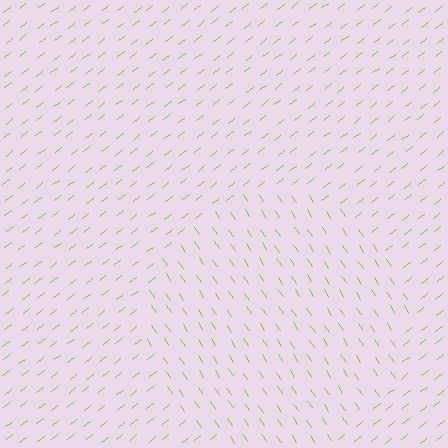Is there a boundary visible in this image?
Yes, there is a texture boundary formed by a change in line orientation.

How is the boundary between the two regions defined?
The boundary is defined purely by a change in line orientation (approximately 86 degrees difference). All lines are the same color and thickness.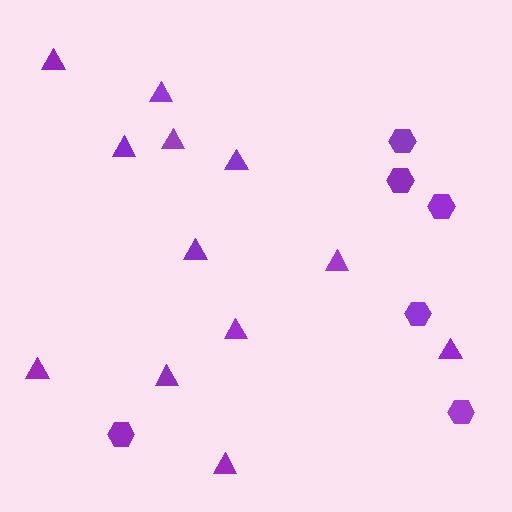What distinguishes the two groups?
There are 2 groups: one group of hexagons (6) and one group of triangles (12).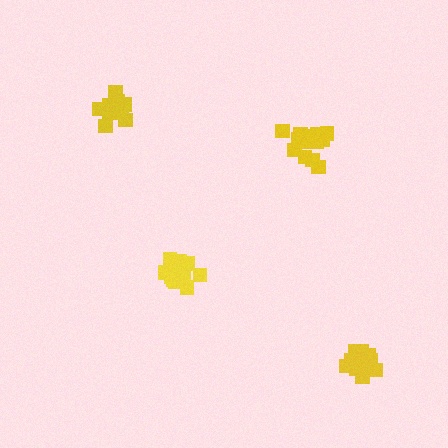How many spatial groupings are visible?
There are 4 spatial groupings.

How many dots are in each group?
Group 1: 14 dots, Group 2: 11 dots, Group 3: 14 dots, Group 4: 14 dots (53 total).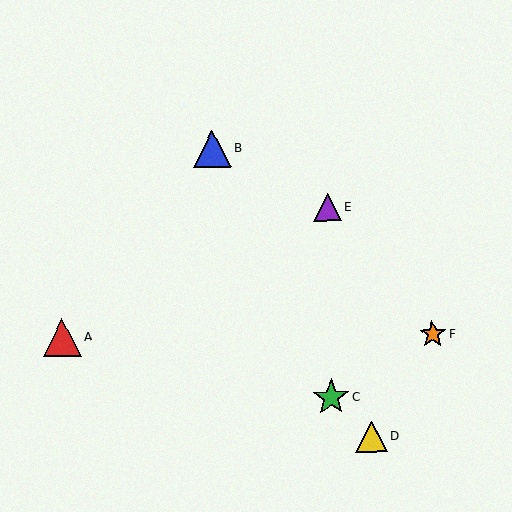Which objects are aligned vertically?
Objects C, E are aligned vertically.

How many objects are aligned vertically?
2 objects (C, E) are aligned vertically.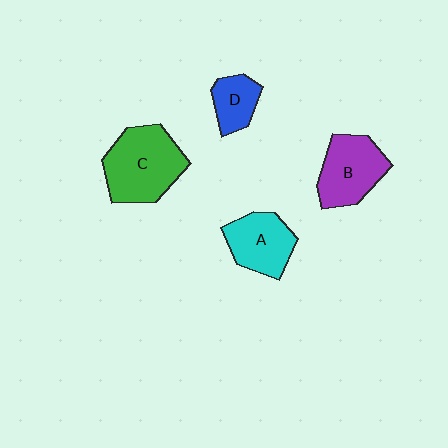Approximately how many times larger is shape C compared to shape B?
Approximately 1.3 times.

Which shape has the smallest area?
Shape D (blue).